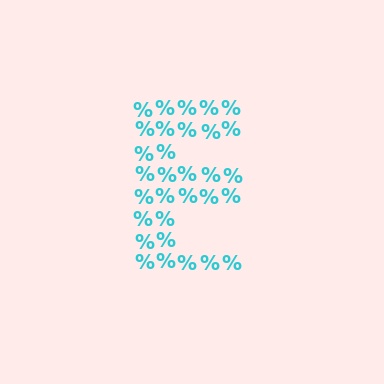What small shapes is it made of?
It is made of small percent signs.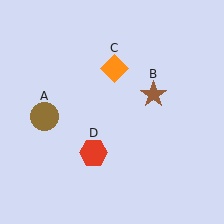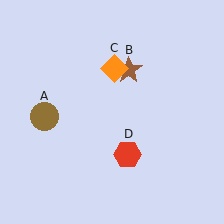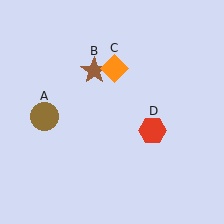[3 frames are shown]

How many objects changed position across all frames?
2 objects changed position: brown star (object B), red hexagon (object D).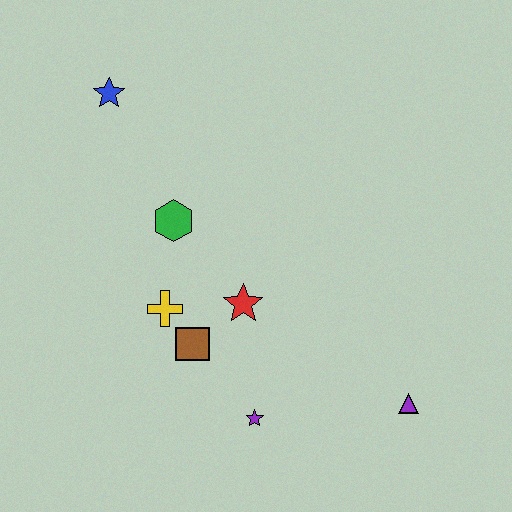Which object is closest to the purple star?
The brown square is closest to the purple star.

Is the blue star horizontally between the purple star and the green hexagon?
No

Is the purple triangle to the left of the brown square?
No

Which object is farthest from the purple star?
The blue star is farthest from the purple star.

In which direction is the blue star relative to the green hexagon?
The blue star is above the green hexagon.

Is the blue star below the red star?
No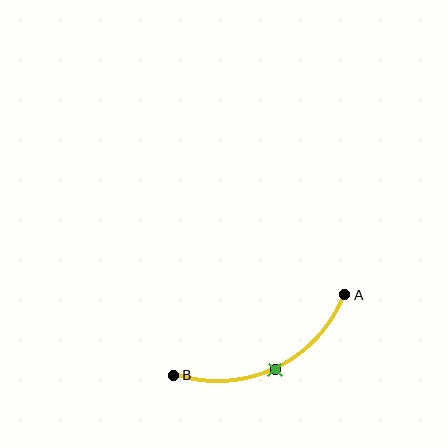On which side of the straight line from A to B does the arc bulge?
The arc bulges below the straight line connecting A and B.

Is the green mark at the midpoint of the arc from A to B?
Yes. The green mark lies on the arc at equal arc-length from both A and B — it is the arc midpoint.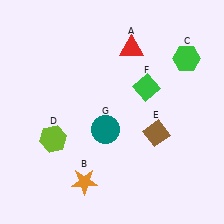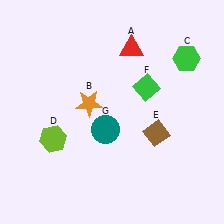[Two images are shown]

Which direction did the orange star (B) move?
The orange star (B) moved up.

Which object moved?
The orange star (B) moved up.